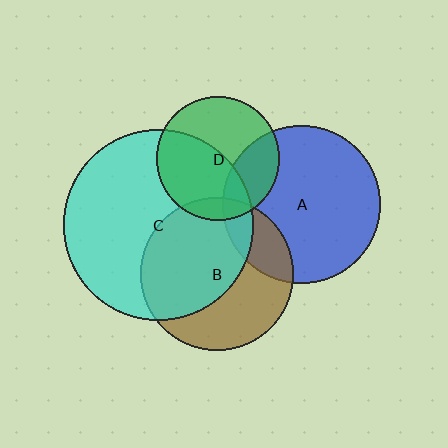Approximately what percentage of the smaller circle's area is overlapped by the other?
Approximately 10%.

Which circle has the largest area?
Circle C (cyan).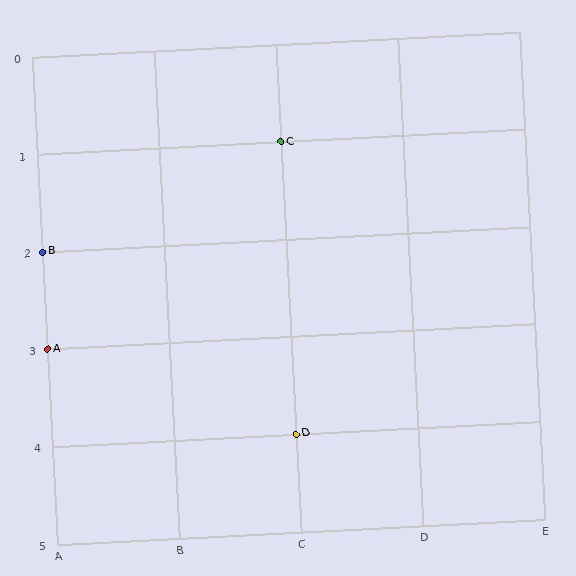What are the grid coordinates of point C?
Point C is at grid coordinates (C, 1).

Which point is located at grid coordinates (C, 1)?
Point C is at (C, 1).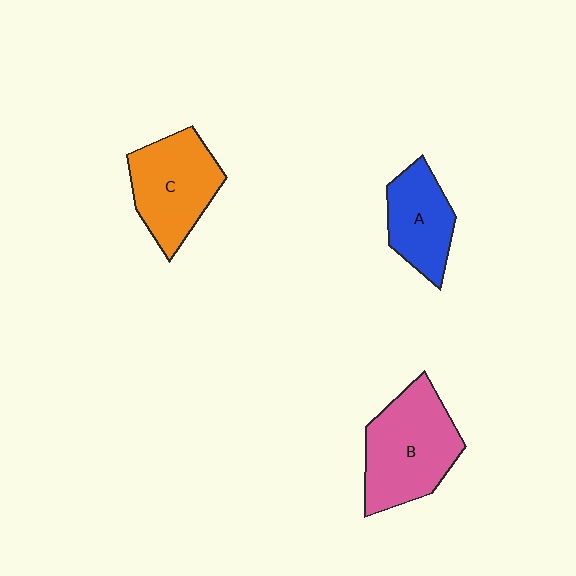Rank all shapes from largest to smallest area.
From largest to smallest: B (pink), C (orange), A (blue).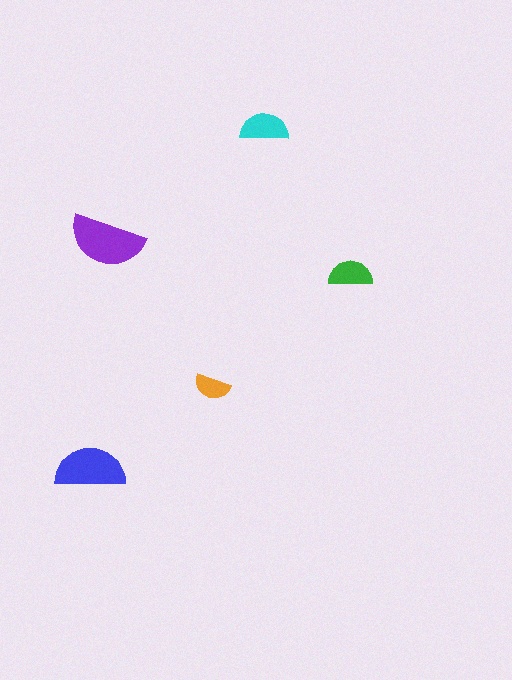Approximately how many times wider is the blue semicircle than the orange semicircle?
About 2 times wider.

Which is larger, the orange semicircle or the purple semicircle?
The purple one.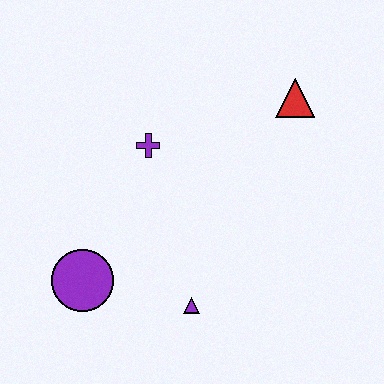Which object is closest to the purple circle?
The purple triangle is closest to the purple circle.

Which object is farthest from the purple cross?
The purple triangle is farthest from the purple cross.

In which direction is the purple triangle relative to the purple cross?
The purple triangle is below the purple cross.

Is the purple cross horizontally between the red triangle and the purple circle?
Yes